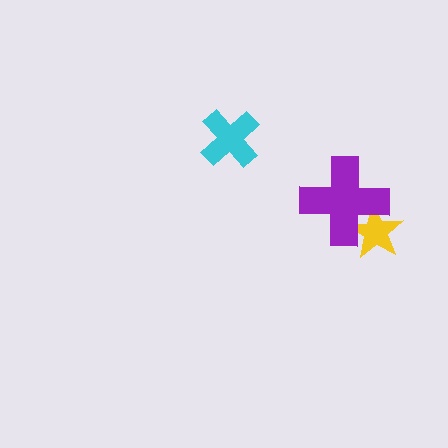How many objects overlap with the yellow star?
1 object overlaps with the yellow star.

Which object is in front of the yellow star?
The purple cross is in front of the yellow star.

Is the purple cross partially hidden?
No, no other shape covers it.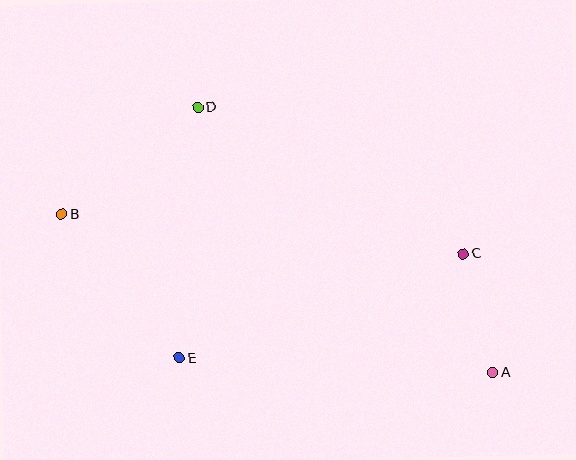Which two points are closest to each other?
Points A and C are closest to each other.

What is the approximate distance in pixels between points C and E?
The distance between C and E is approximately 302 pixels.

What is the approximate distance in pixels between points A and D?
The distance between A and D is approximately 396 pixels.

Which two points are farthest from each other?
Points A and B are farthest from each other.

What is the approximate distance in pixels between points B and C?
The distance between B and C is approximately 403 pixels.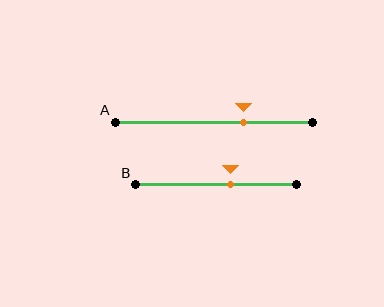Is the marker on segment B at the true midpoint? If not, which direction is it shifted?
No, the marker on segment B is shifted to the right by about 9% of the segment length.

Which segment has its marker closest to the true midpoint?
Segment B has its marker closest to the true midpoint.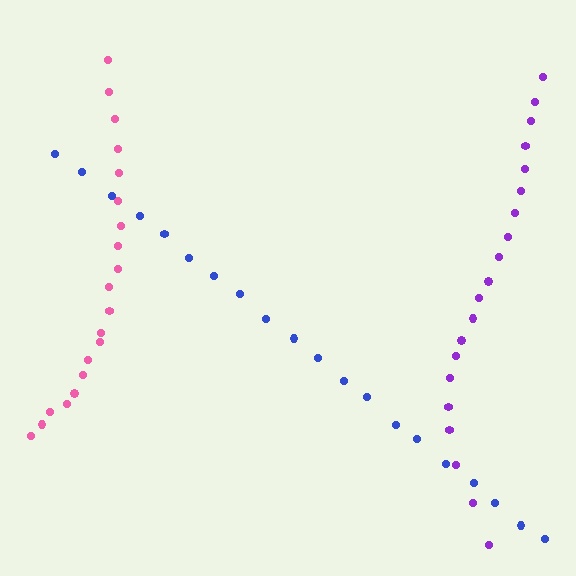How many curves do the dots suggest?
There are 3 distinct paths.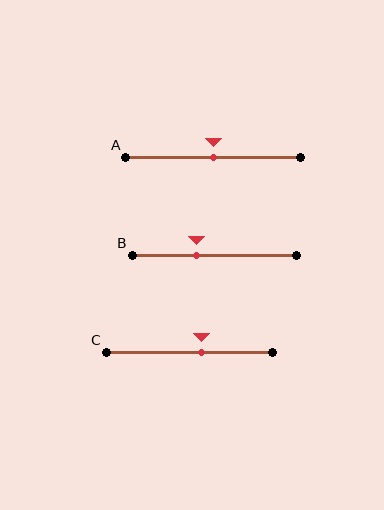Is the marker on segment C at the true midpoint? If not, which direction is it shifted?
No, the marker on segment C is shifted to the right by about 8% of the segment length.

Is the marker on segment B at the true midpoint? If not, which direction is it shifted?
No, the marker on segment B is shifted to the left by about 11% of the segment length.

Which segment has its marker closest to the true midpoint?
Segment A has its marker closest to the true midpoint.